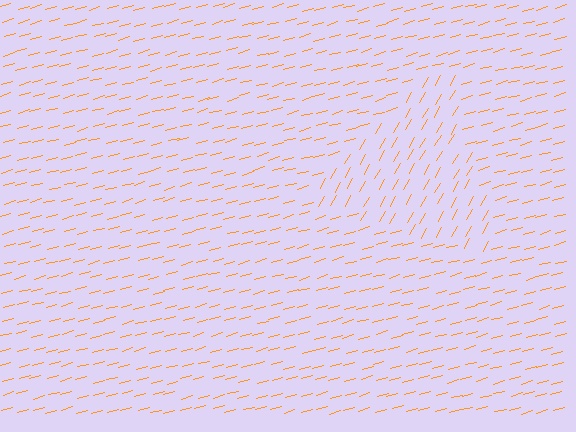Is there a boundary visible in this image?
Yes, there is a texture boundary formed by a change in line orientation.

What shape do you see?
I see a triangle.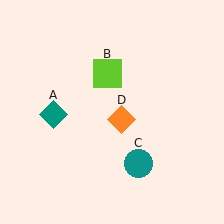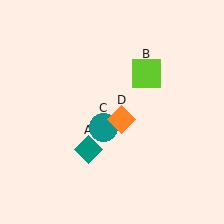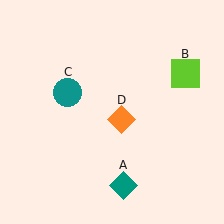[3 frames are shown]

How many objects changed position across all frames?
3 objects changed position: teal diamond (object A), lime square (object B), teal circle (object C).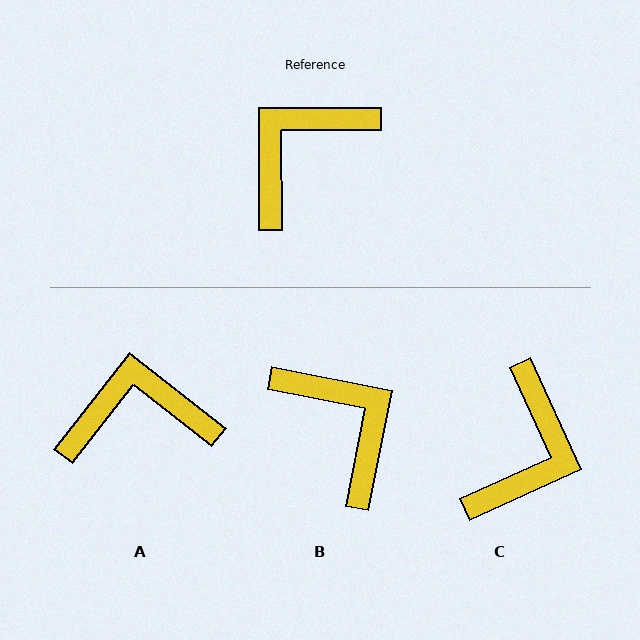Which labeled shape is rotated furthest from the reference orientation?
C, about 156 degrees away.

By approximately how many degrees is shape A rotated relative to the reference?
Approximately 38 degrees clockwise.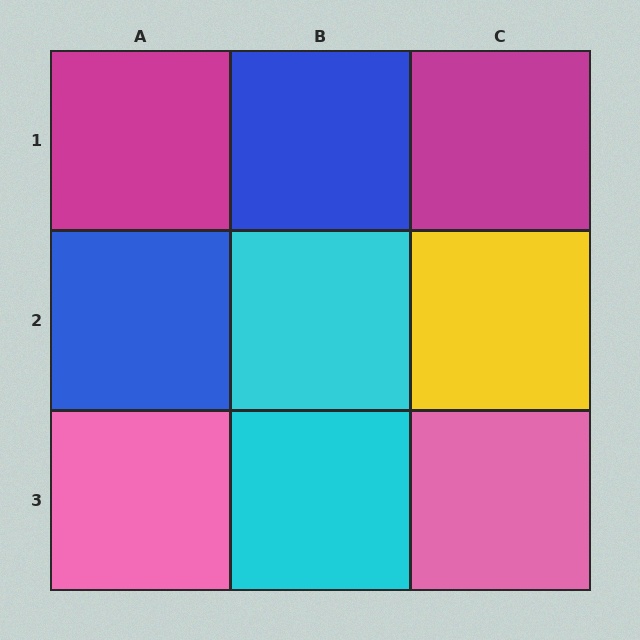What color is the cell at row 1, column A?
Magenta.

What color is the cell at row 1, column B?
Blue.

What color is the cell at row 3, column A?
Pink.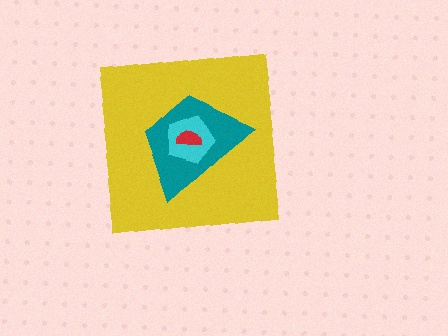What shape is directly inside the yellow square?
The teal trapezoid.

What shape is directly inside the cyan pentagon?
The red semicircle.